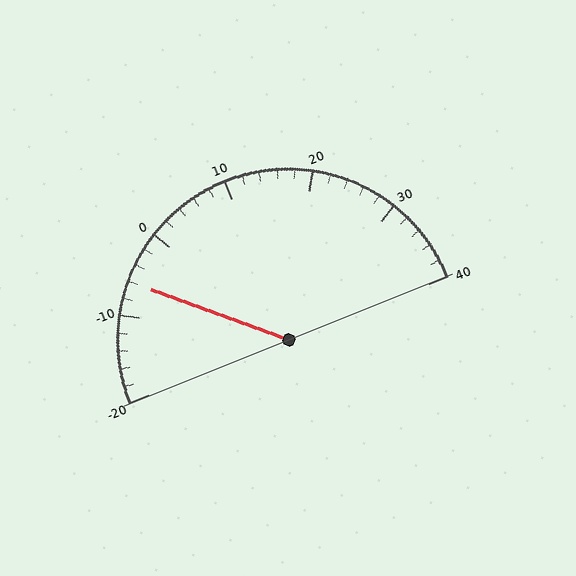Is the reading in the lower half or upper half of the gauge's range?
The reading is in the lower half of the range (-20 to 40).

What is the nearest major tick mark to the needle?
The nearest major tick mark is -10.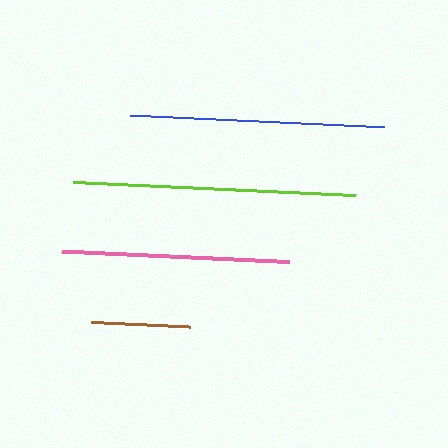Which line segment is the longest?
The lime line is the longest at approximately 283 pixels.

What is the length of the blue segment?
The blue segment is approximately 254 pixels long.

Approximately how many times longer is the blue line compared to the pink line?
The blue line is approximately 1.1 times the length of the pink line.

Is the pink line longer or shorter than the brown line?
The pink line is longer than the brown line.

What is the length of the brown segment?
The brown segment is approximately 99 pixels long.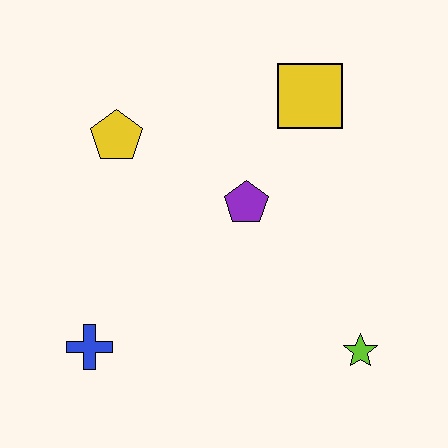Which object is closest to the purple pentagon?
The yellow square is closest to the purple pentagon.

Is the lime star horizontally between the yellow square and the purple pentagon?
No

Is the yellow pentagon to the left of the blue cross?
No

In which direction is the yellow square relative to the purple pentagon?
The yellow square is above the purple pentagon.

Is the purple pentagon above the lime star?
Yes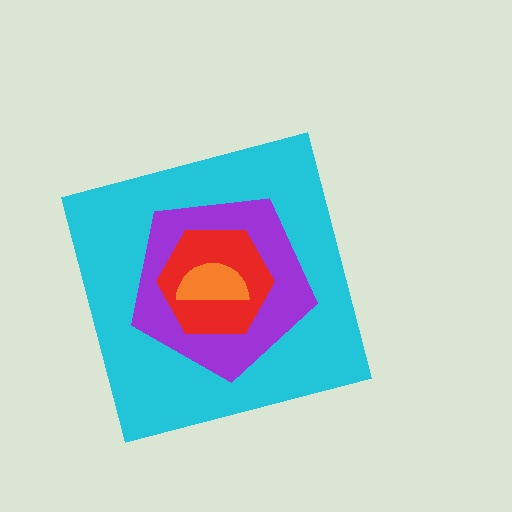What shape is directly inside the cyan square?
The purple pentagon.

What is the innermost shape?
The orange semicircle.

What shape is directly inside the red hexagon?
The orange semicircle.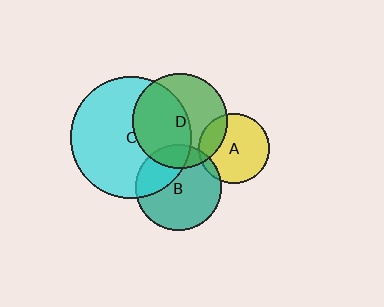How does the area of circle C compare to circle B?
Approximately 2.0 times.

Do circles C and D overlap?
Yes.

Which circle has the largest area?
Circle C (cyan).